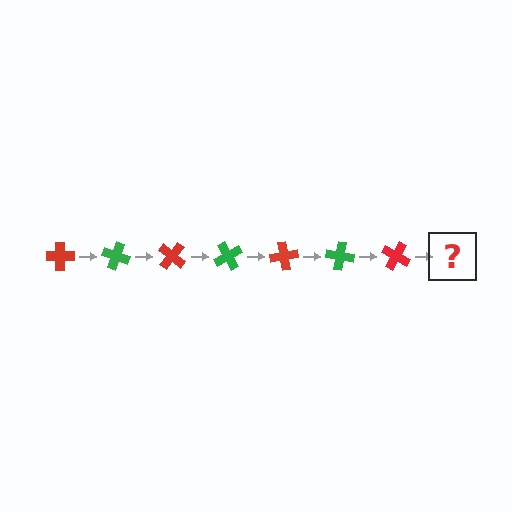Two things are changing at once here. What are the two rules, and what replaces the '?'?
The two rules are that it rotates 20 degrees each step and the color cycles through red and green. The '?' should be a green cross, rotated 140 degrees from the start.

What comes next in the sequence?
The next element should be a green cross, rotated 140 degrees from the start.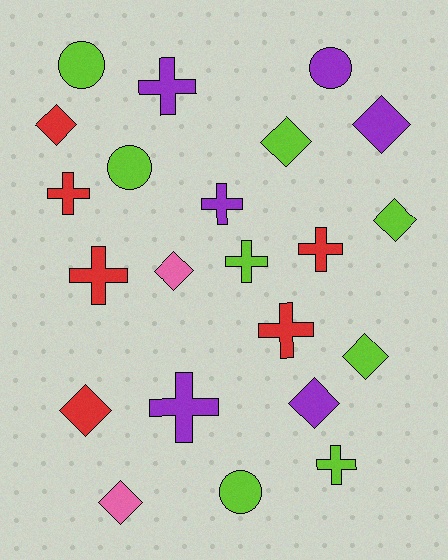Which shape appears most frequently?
Cross, with 9 objects.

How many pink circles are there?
There are no pink circles.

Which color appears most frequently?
Lime, with 8 objects.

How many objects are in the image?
There are 22 objects.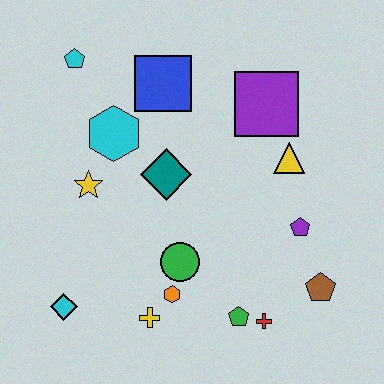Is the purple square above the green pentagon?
Yes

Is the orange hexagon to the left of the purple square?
Yes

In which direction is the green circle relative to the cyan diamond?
The green circle is to the right of the cyan diamond.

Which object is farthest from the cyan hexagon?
The brown pentagon is farthest from the cyan hexagon.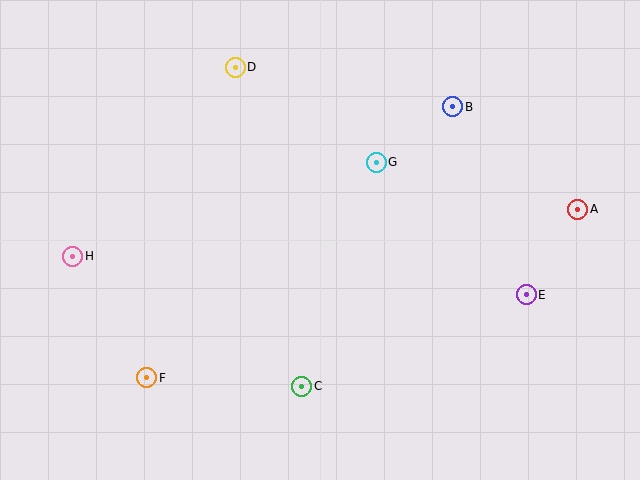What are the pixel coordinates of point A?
Point A is at (578, 209).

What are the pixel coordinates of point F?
Point F is at (147, 378).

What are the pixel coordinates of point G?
Point G is at (376, 162).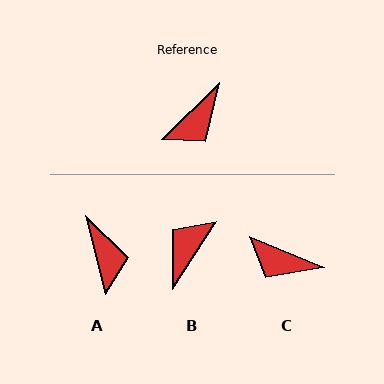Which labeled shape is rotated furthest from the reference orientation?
B, about 167 degrees away.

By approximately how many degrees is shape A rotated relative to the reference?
Approximately 60 degrees counter-clockwise.